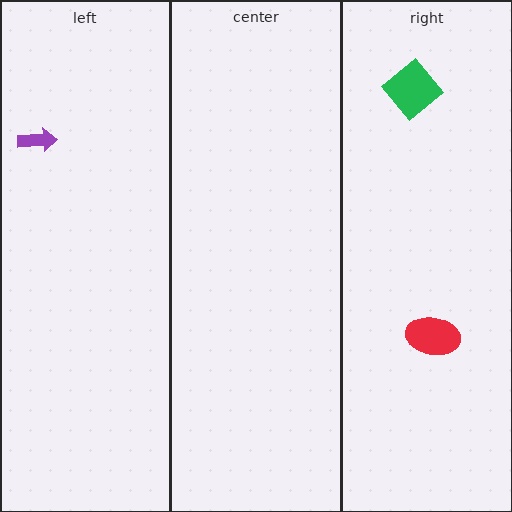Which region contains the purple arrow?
The left region.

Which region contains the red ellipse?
The right region.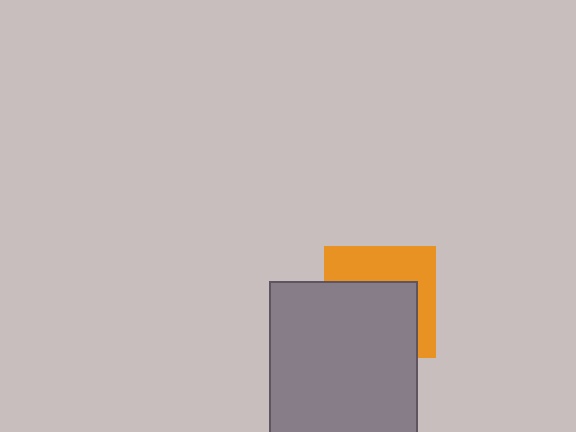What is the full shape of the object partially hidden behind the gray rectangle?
The partially hidden object is an orange square.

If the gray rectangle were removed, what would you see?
You would see the complete orange square.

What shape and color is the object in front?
The object in front is a gray rectangle.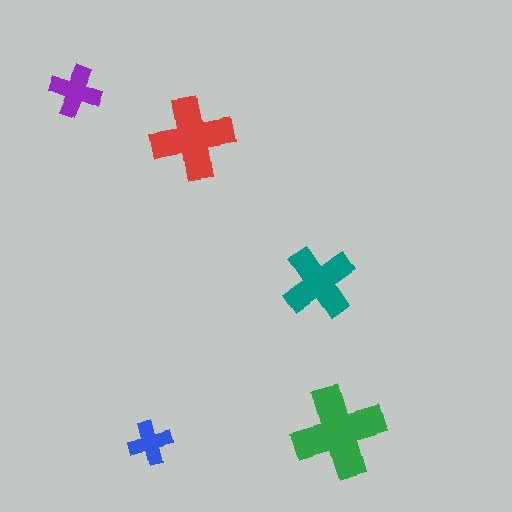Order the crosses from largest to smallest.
the green one, the red one, the teal one, the purple one, the blue one.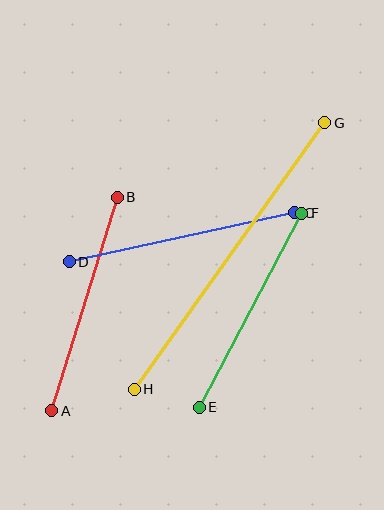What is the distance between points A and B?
The distance is approximately 223 pixels.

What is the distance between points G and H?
The distance is approximately 328 pixels.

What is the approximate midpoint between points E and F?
The midpoint is at approximately (251, 310) pixels.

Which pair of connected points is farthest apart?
Points G and H are farthest apart.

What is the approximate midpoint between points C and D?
The midpoint is at approximately (182, 237) pixels.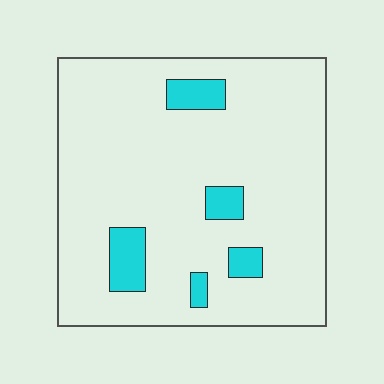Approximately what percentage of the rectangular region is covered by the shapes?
Approximately 10%.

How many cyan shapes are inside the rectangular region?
5.